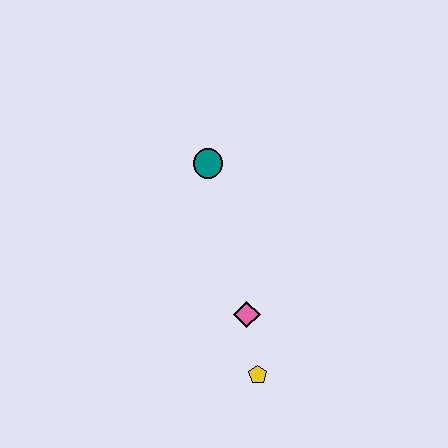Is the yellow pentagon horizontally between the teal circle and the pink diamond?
No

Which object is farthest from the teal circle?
The yellow pentagon is farthest from the teal circle.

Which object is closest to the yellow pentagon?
The pink diamond is closest to the yellow pentagon.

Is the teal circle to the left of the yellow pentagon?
Yes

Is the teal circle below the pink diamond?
No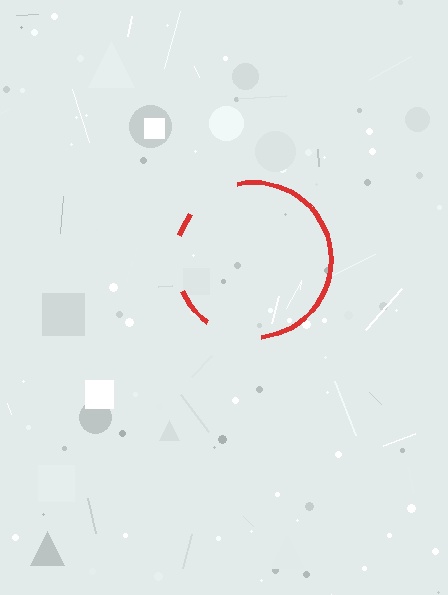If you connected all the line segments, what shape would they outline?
They would outline a circle.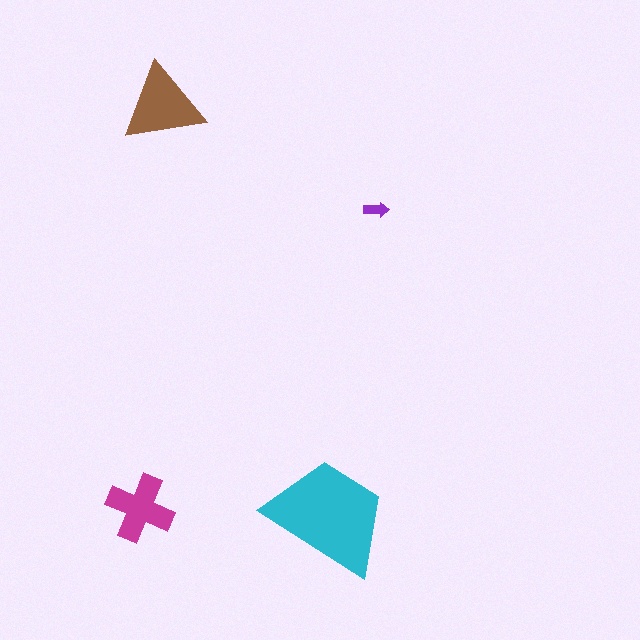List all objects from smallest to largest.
The purple arrow, the magenta cross, the brown triangle, the cyan trapezoid.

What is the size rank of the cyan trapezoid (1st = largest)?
1st.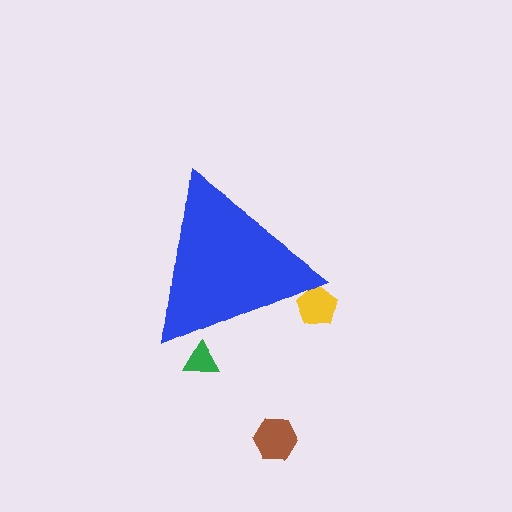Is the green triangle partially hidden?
Yes, the green triangle is partially hidden behind the blue triangle.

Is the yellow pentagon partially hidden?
Yes, the yellow pentagon is partially hidden behind the blue triangle.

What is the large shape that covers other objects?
A blue triangle.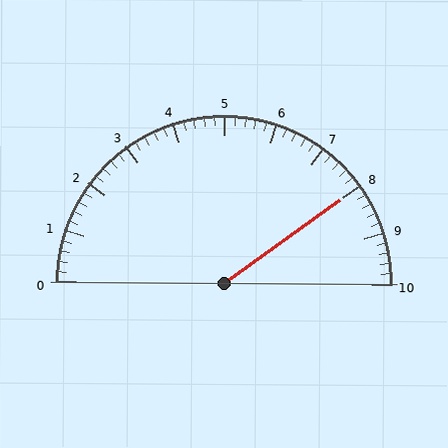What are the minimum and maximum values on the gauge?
The gauge ranges from 0 to 10.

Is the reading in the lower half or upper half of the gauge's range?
The reading is in the upper half of the range (0 to 10).